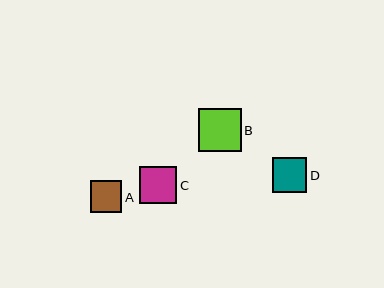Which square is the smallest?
Square A is the smallest with a size of approximately 32 pixels.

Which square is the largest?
Square B is the largest with a size of approximately 43 pixels.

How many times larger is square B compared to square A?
Square B is approximately 1.4 times the size of square A.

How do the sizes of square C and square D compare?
Square C and square D are approximately the same size.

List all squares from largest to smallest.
From largest to smallest: B, C, D, A.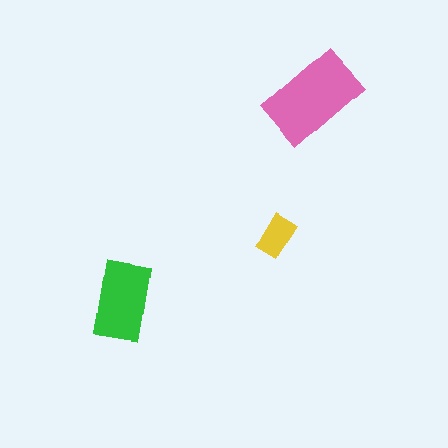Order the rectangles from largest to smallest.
the pink one, the green one, the yellow one.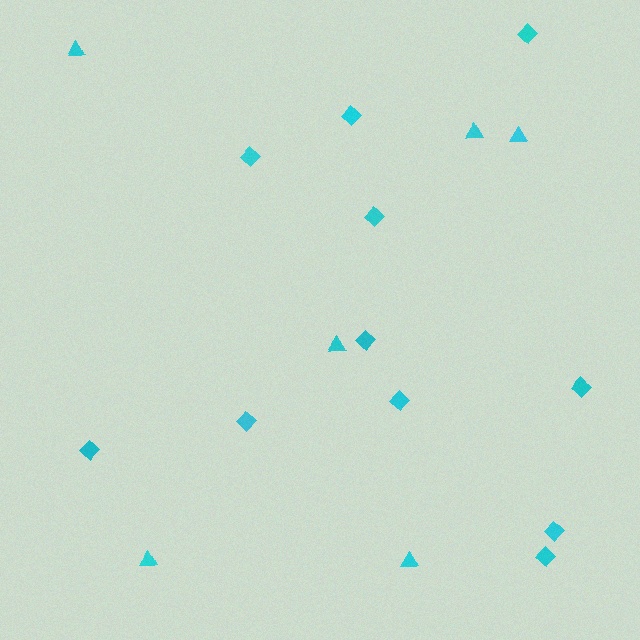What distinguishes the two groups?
There are 2 groups: one group of diamonds (11) and one group of triangles (6).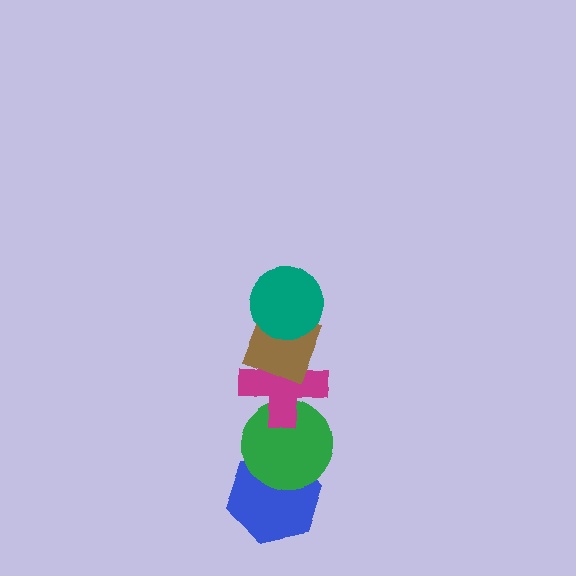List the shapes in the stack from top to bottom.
From top to bottom: the teal circle, the brown diamond, the magenta cross, the green circle, the blue hexagon.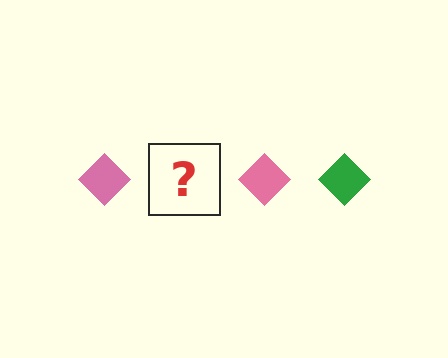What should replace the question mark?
The question mark should be replaced with a green diamond.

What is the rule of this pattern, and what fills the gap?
The rule is that the pattern cycles through pink, green diamonds. The gap should be filled with a green diamond.